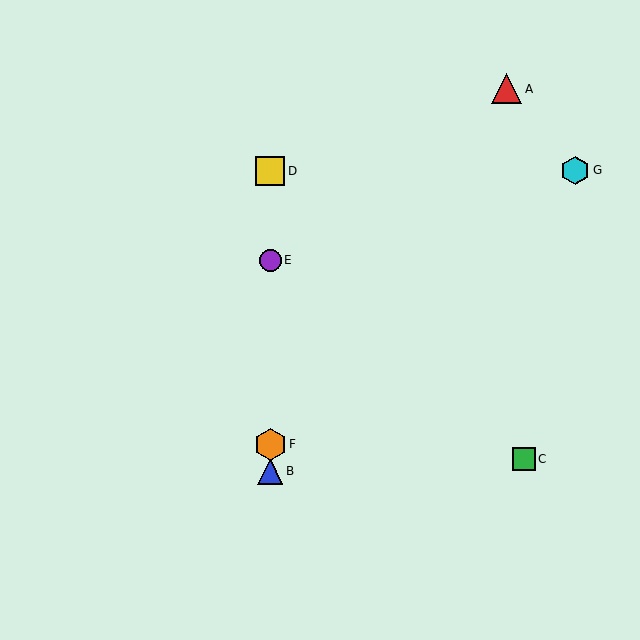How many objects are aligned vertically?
4 objects (B, D, E, F) are aligned vertically.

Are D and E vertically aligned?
Yes, both are at x≈270.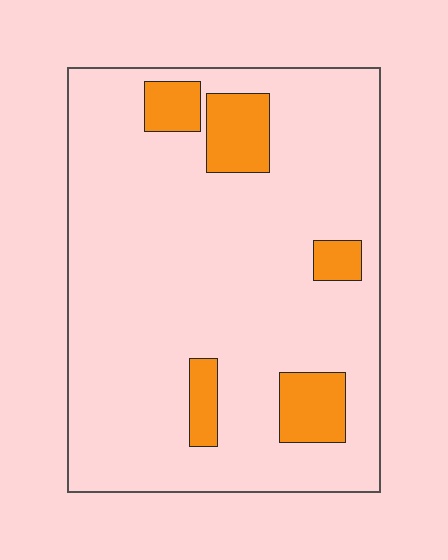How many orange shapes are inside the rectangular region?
5.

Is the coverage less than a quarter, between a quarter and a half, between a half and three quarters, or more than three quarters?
Less than a quarter.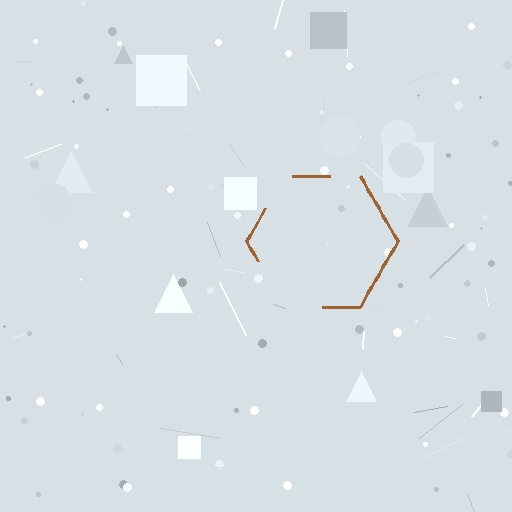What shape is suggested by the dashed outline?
The dashed outline suggests a hexagon.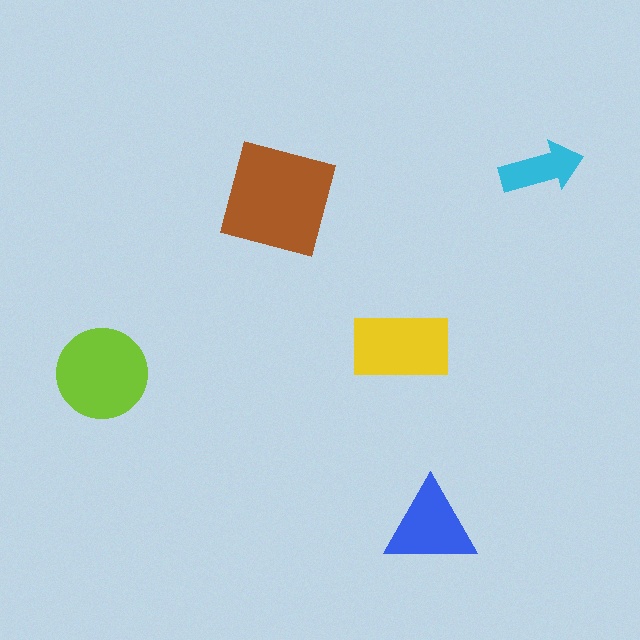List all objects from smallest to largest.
The cyan arrow, the blue triangle, the yellow rectangle, the lime circle, the brown square.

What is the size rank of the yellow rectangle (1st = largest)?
3rd.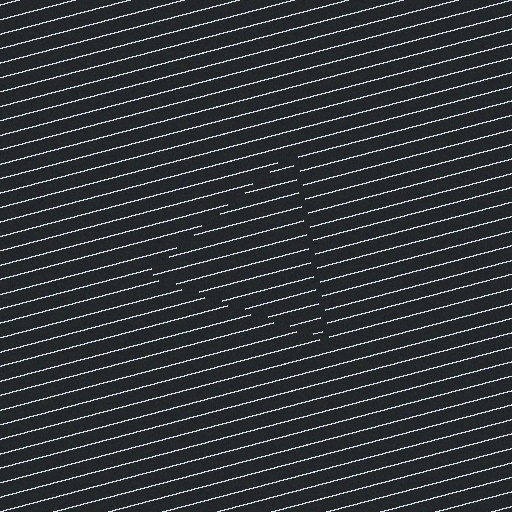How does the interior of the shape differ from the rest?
The interior of the shape contains the same grating, shifted by half a period — the contour is defined by the phase discontinuity where line-ends from the inner and outer gratings abut.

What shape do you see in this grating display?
An illusory triangle. The interior of the shape contains the same grating, shifted by half a period — the contour is defined by the phase discontinuity where line-ends from the inner and outer gratings abut.